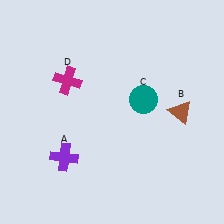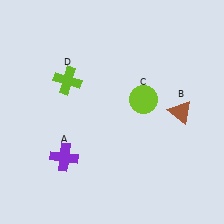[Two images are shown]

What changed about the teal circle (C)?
In Image 1, C is teal. In Image 2, it changed to lime.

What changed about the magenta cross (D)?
In Image 1, D is magenta. In Image 2, it changed to lime.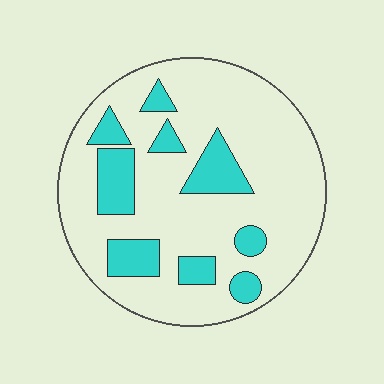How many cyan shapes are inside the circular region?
9.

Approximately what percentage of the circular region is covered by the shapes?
Approximately 20%.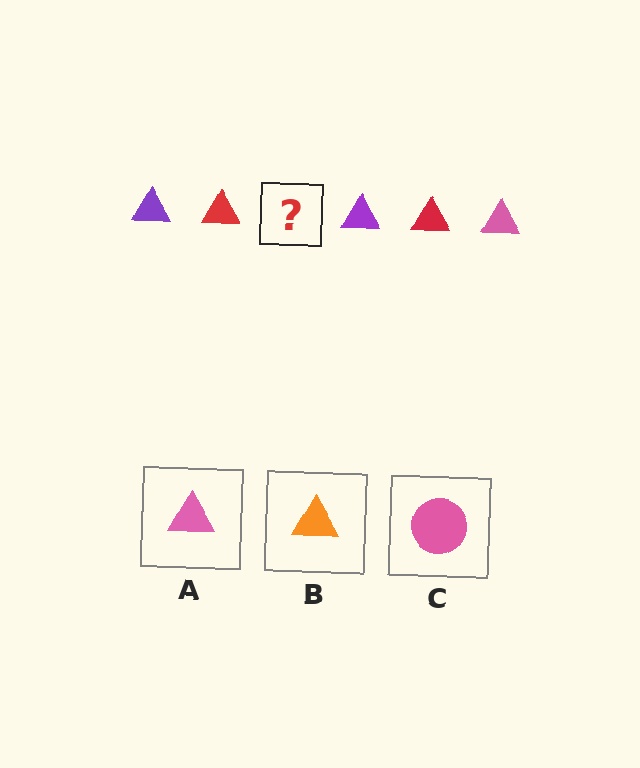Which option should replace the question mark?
Option A.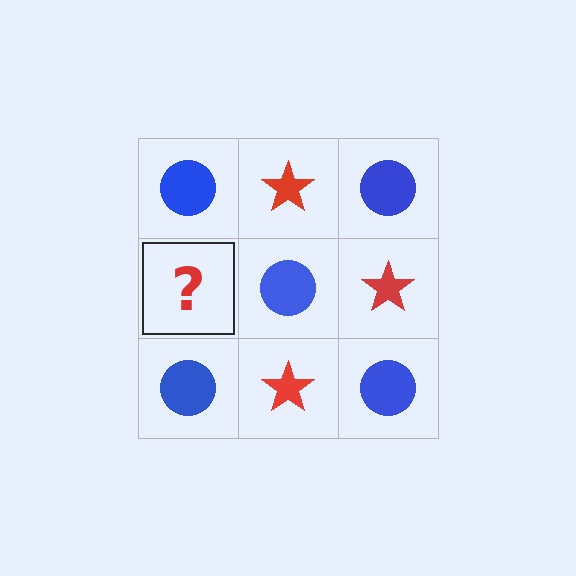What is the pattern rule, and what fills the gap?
The rule is that it alternates blue circle and red star in a checkerboard pattern. The gap should be filled with a red star.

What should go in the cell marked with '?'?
The missing cell should contain a red star.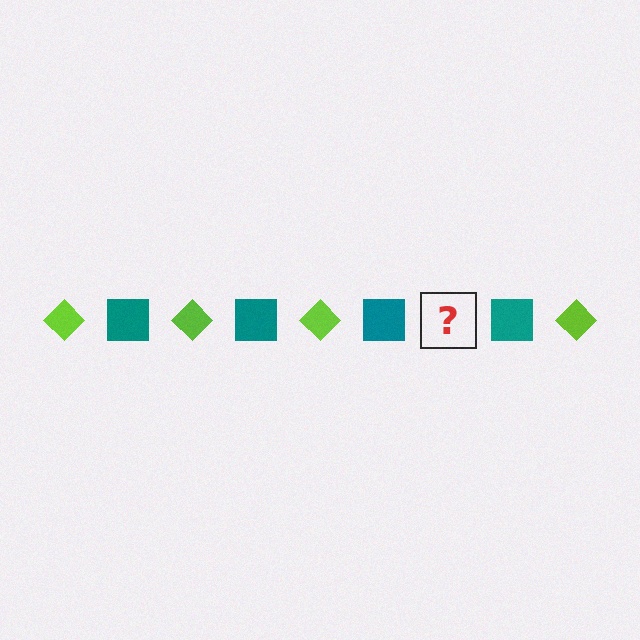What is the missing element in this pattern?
The missing element is a lime diamond.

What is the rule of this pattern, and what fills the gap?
The rule is that the pattern alternates between lime diamond and teal square. The gap should be filled with a lime diamond.